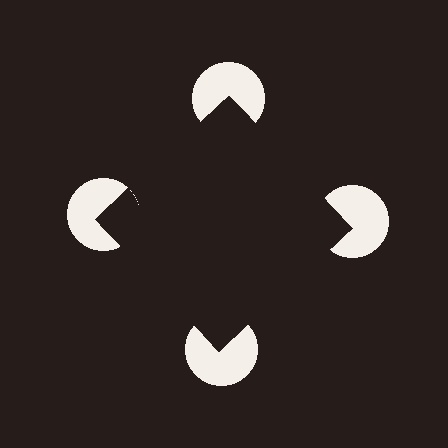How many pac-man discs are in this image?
There are 4 — one at each vertex of the illusory square.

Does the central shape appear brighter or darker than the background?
It typically appears slightly darker than the background, even though no actual brightness change is drawn.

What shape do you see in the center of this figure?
An illusory square — its edges are inferred from the aligned wedge cuts in the pac-man discs, not physically drawn.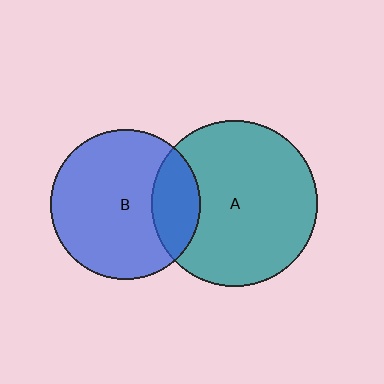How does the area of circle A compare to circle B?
Approximately 1.2 times.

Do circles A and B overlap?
Yes.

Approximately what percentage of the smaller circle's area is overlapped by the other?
Approximately 20%.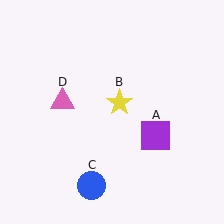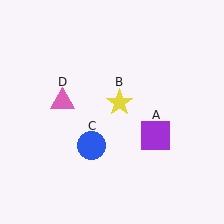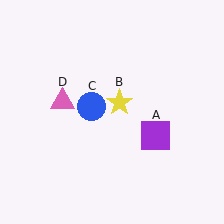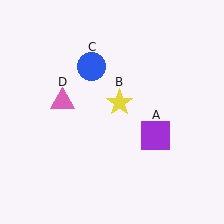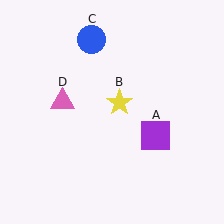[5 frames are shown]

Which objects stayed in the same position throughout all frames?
Purple square (object A) and yellow star (object B) and pink triangle (object D) remained stationary.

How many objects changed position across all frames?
1 object changed position: blue circle (object C).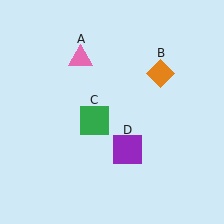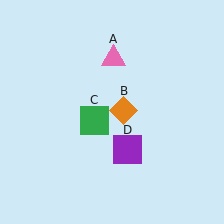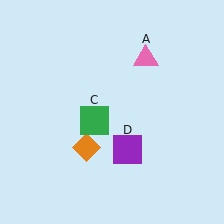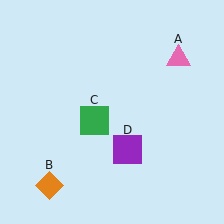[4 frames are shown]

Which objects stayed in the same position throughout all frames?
Green square (object C) and purple square (object D) remained stationary.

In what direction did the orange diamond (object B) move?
The orange diamond (object B) moved down and to the left.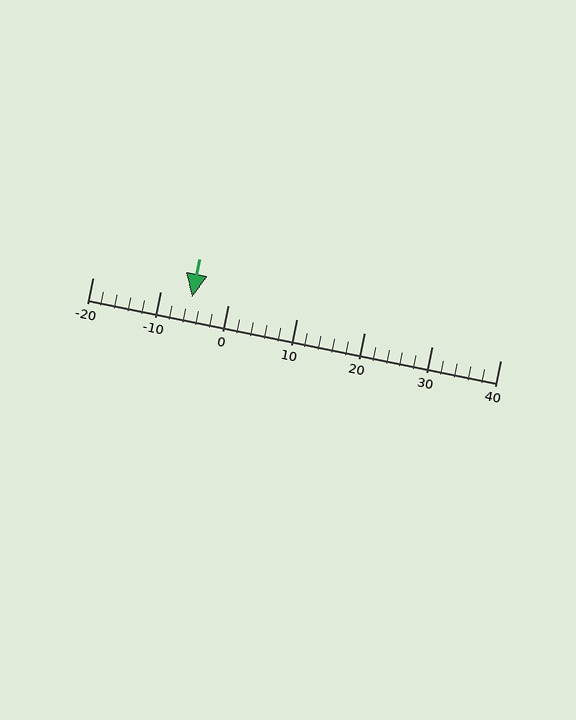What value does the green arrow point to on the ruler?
The green arrow points to approximately -5.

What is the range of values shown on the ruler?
The ruler shows values from -20 to 40.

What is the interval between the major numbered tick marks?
The major tick marks are spaced 10 units apart.